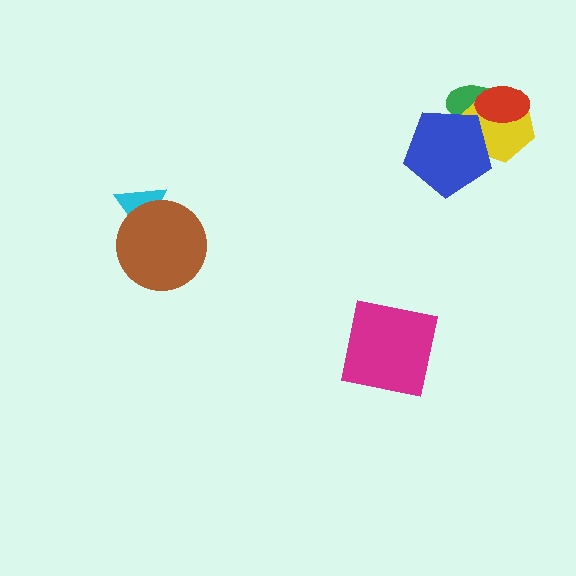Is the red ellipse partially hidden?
No, no other shape covers it.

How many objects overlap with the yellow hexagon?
3 objects overlap with the yellow hexagon.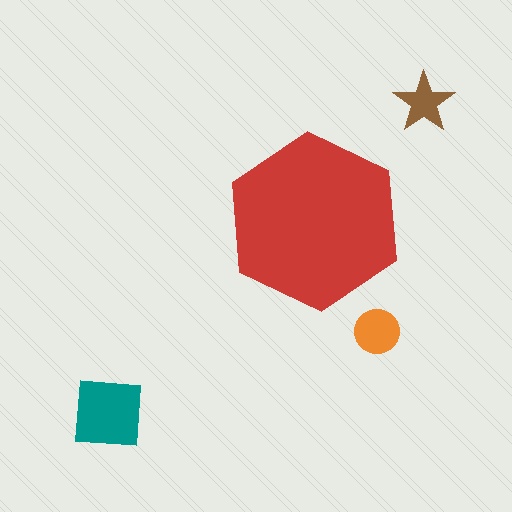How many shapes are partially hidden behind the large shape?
0 shapes are partially hidden.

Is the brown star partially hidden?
No, the brown star is fully visible.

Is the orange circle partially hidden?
No, the orange circle is fully visible.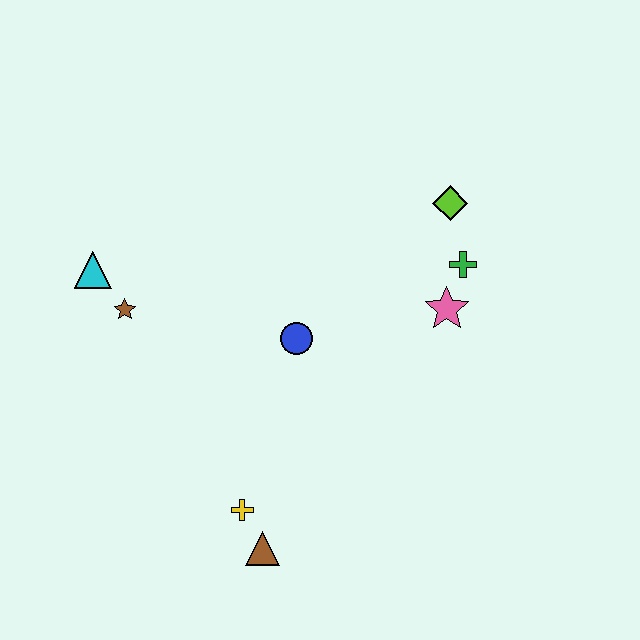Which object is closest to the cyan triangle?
The brown star is closest to the cyan triangle.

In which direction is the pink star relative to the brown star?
The pink star is to the right of the brown star.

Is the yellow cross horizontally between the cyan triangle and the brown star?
No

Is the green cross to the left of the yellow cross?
No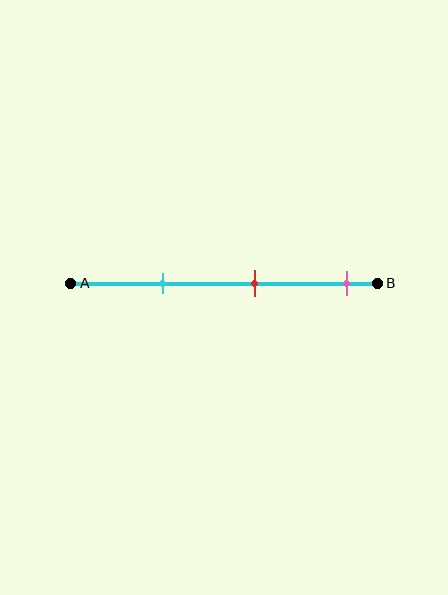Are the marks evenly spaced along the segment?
Yes, the marks are approximately evenly spaced.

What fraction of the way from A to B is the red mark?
The red mark is approximately 60% (0.6) of the way from A to B.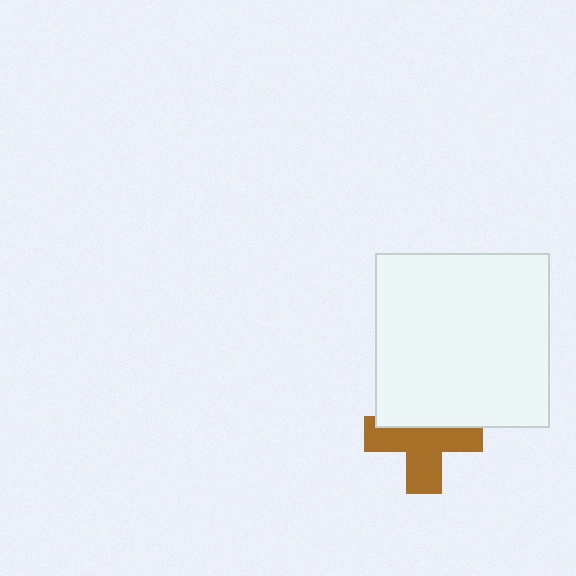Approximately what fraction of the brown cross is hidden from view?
Roughly 38% of the brown cross is hidden behind the white square.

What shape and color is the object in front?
The object in front is a white square.